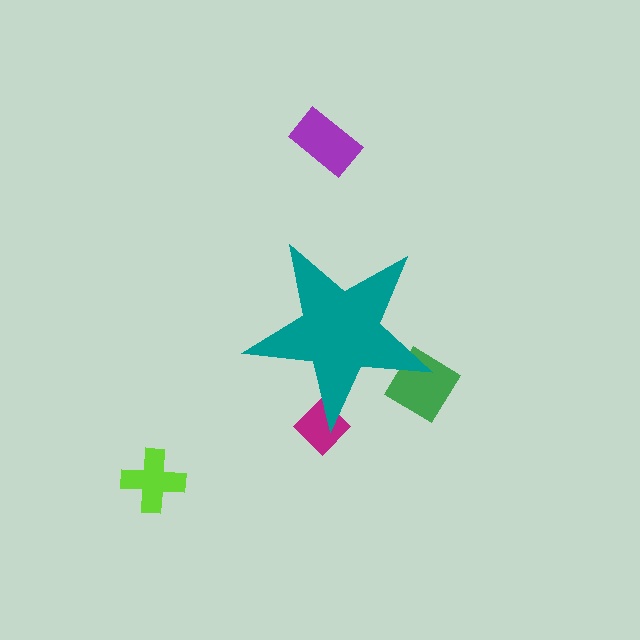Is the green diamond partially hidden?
Yes, the green diamond is partially hidden behind the teal star.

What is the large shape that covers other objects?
A teal star.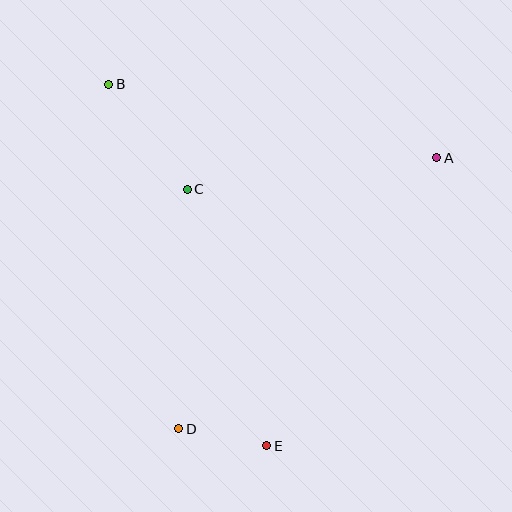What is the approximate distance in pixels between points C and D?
The distance between C and D is approximately 240 pixels.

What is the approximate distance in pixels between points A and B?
The distance between A and B is approximately 336 pixels.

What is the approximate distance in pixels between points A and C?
The distance between A and C is approximately 251 pixels.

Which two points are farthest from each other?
Points B and E are farthest from each other.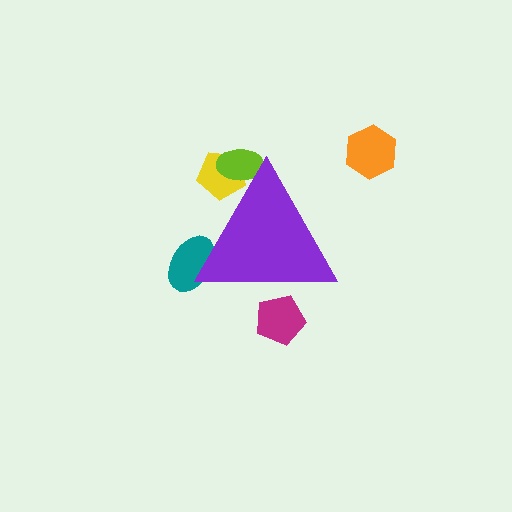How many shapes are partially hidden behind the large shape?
4 shapes are partially hidden.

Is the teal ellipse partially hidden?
Yes, the teal ellipse is partially hidden behind the purple triangle.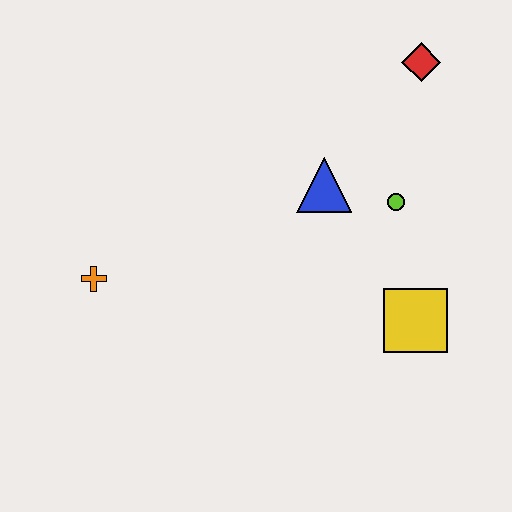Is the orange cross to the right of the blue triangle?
No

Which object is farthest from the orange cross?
The red diamond is farthest from the orange cross.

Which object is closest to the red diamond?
The lime circle is closest to the red diamond.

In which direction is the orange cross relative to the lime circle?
The orange cross is to the left of the lime circle.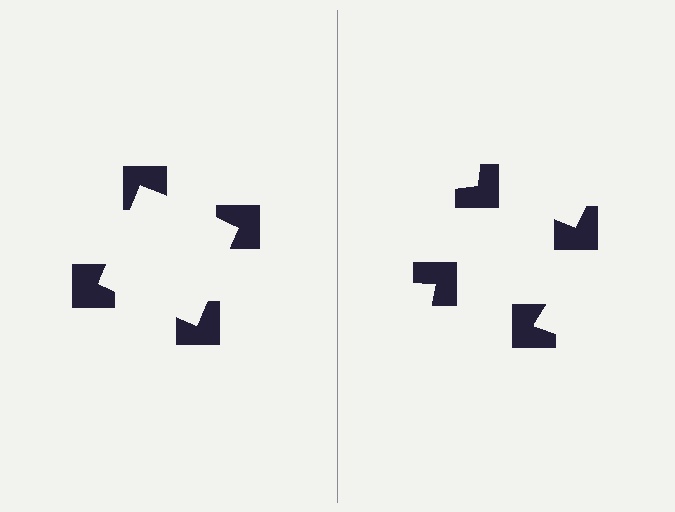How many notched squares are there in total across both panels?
8 — 4 on each side.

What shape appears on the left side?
An illusory square.